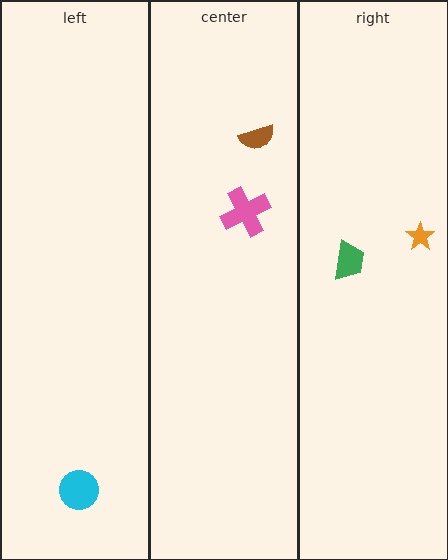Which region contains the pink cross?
The center region.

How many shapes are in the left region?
1.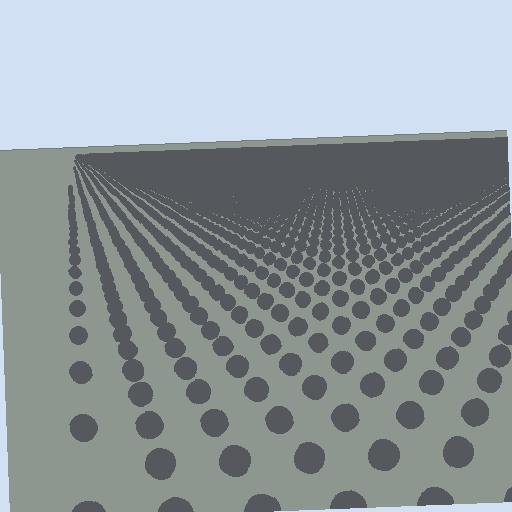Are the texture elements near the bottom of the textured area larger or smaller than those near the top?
Larger. Near the bottom, elements are closer to the viewer and appear at a bigger on-screen size.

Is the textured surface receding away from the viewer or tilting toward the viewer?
The surface is receding away from the viewer. Texture elements get smaller and denser toward the top.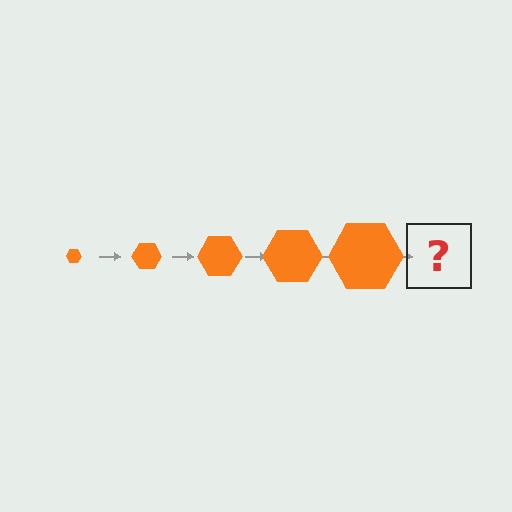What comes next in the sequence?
The next element should be an orange hexagon, larger than the previous one.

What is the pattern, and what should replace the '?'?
The pattern is that the hexagon gets progressively larger each step. The '?' should be an orange hexagon, larger than the previous one.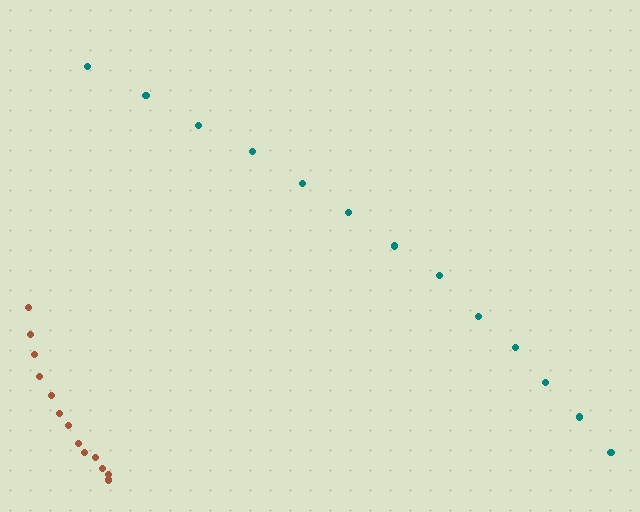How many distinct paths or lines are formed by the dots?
There are 2 distinct paths.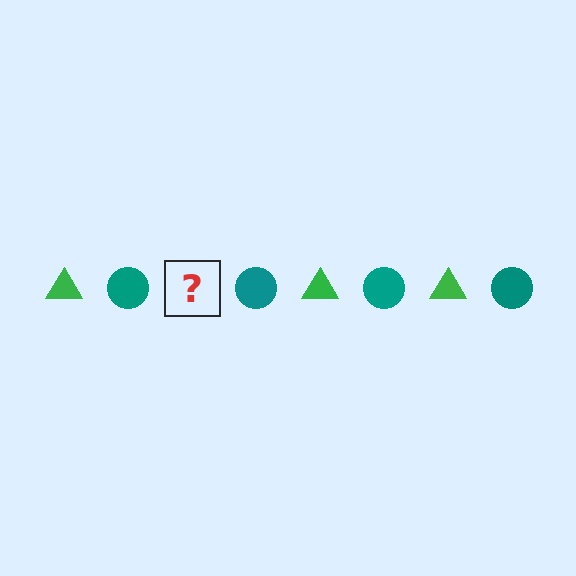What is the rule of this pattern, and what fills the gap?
The rule is that the pattern alternates between green triangle and teal circle. The gap should be filled with a green triangle.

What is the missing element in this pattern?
The missing element is a green triangle.